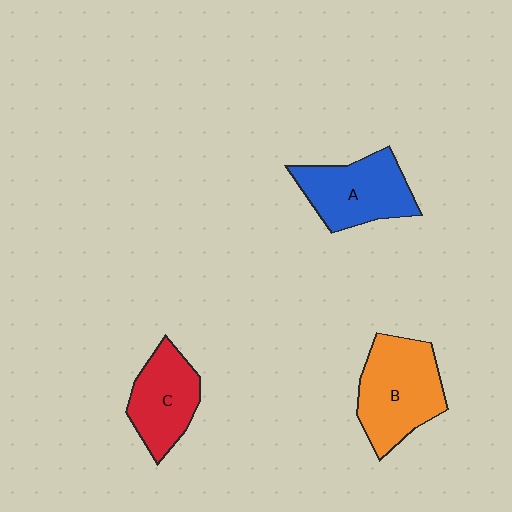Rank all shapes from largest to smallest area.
From largest to smallest: B (orange), A (blue), C (red).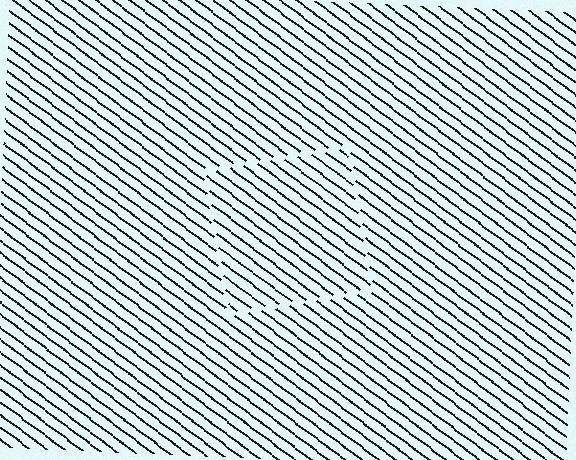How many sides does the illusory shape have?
4 sides — the line-ends trace a square.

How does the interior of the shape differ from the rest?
The interior of the shape contains the same grating, shifted by half a period — the contour is defined by the phase discontinuity where line-ends from the inner and outer gratings abut.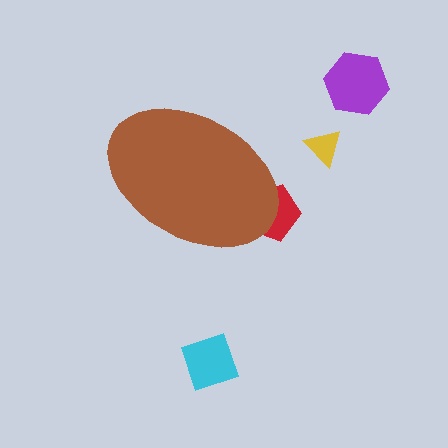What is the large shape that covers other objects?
A brown ellipse.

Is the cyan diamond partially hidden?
No, the cyan diamond is fully visible.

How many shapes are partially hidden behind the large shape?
1 shape is partially hidden.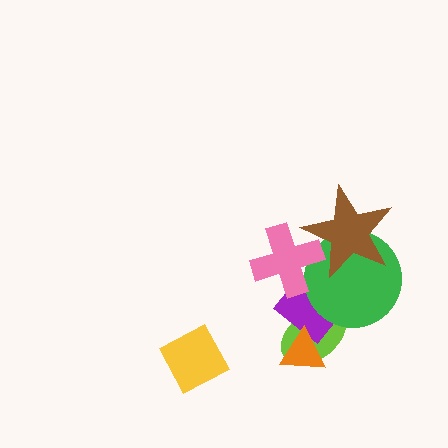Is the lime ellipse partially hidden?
Yes, it is partially covered by another shape.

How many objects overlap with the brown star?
2 objects overlap with the brown star.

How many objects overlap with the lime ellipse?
3 objects overlap with the lime ellipse.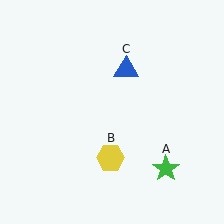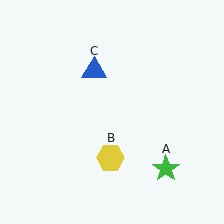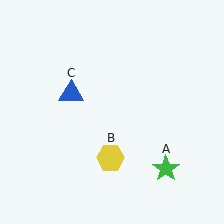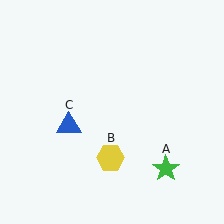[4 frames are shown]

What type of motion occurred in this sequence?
The blue triangle (object C) rotated counterclockwise around the center of the scene.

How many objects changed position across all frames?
1 object changed position: blue triangle (object C).